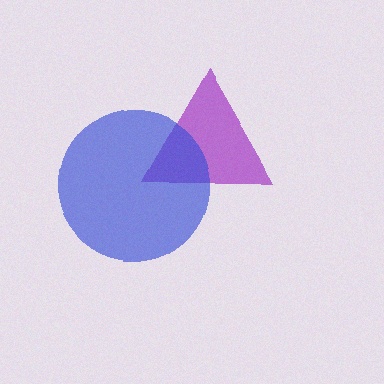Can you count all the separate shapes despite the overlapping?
Yes, there are 2 separate shapes.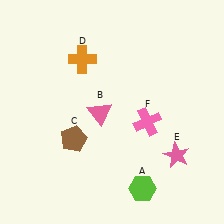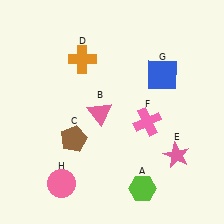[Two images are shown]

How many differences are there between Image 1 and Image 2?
There are 2 differences between the two images.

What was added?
A blue square (G), a pink circle (H) were added in Image 2.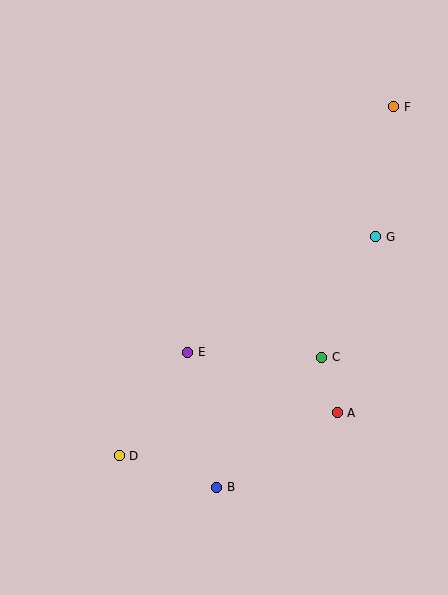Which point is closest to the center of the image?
Point E at (188, 352) is closest to the center.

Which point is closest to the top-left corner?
Point E is closest to the top-left corner.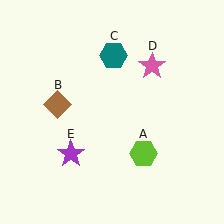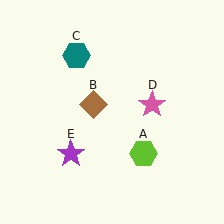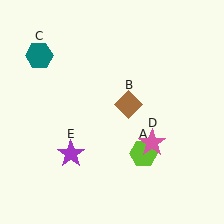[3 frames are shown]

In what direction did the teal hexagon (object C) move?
The teal hexagon (object C) moved left.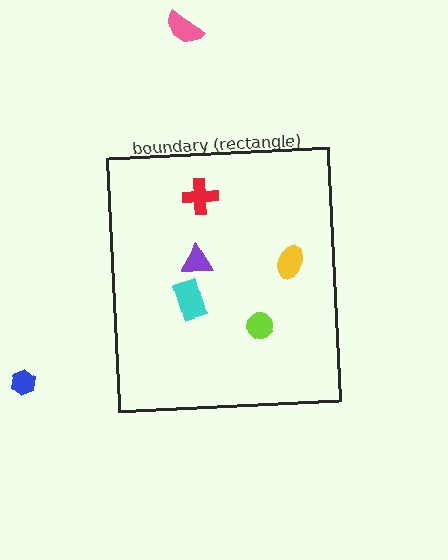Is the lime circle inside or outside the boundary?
Inside.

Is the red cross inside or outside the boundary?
Inside.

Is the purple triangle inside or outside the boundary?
Inside.